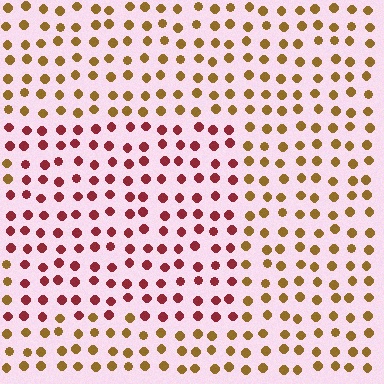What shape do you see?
I see a rectangle.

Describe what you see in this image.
The image is filled with small brown elements in a uniform arrangement. A rectangle-shaped region is visible where the elements are tinted to a slightly different hue, forming a subtle color boundary.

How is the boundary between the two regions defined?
The boundary is defined purely by a slight shift in hue (about 49 degrees). Spacing, size, and orientation are identical on both sides.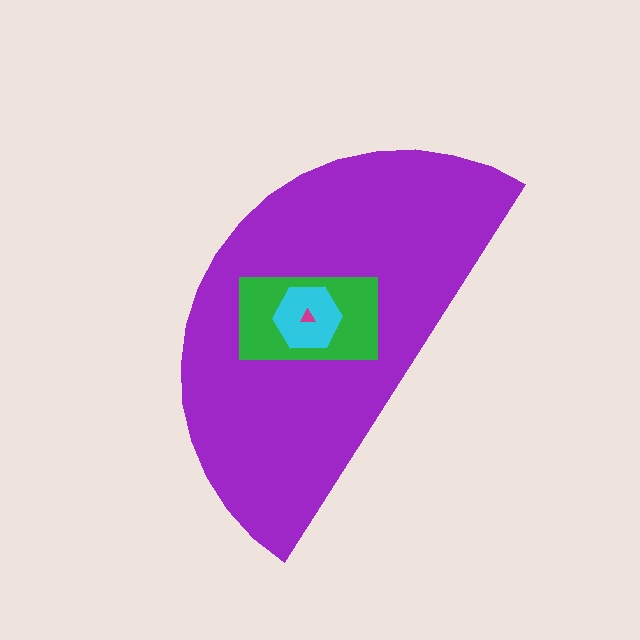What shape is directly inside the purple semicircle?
The green rectangle.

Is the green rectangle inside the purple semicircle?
Yes.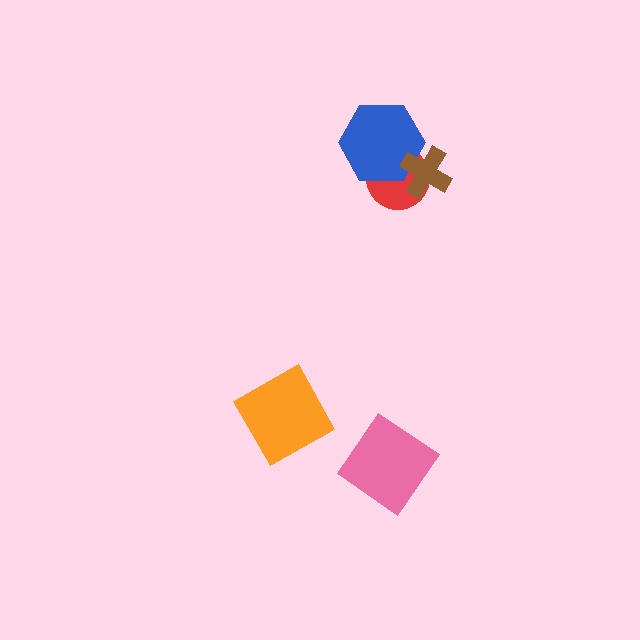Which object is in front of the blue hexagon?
The brown cross is in front of the blue hexagon.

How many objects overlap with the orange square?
0 objects overlap with the orange square.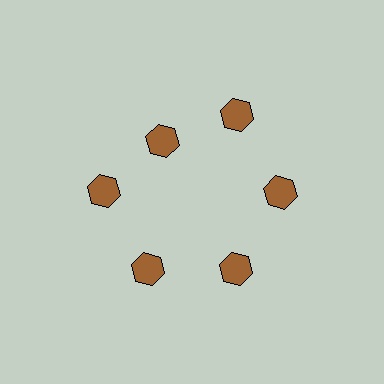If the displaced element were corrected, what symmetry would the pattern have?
It would have 6-fold rotational symmetry — the pattern would map onto itself every 60 degrees.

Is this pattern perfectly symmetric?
No. The 6 brown hexagons are arranged in a ring, but one element near the 11 o'clock position is pulled inward toward the center, breaking the 6-fold rotational symmetry.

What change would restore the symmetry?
The symmetry would be restored by moving it outward, back onto the ring so that all 6 hexagons sit at equal angles and equal distance from the center.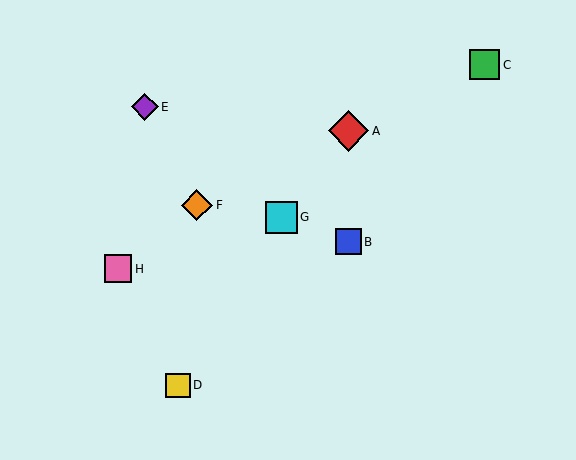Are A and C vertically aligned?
No, A is at x≈348 and C is at x≈485.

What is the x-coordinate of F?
Object F is at x≈197.